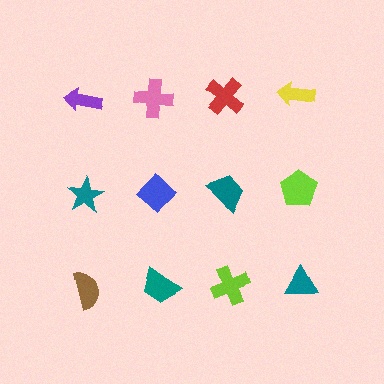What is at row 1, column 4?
A yellow arrow.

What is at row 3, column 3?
A lime cross.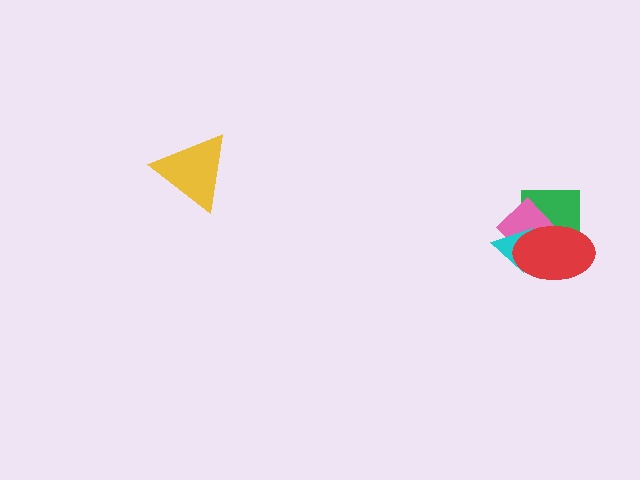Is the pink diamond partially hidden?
Yes, it is partially covered by another shape.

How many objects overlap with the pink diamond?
3 objects overlap with the pink diamond.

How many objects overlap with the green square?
3 objects overlap with the green square.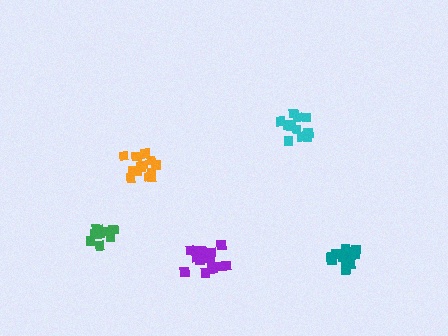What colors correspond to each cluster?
The clusters are colored: orange, cyan, purple, teal, green.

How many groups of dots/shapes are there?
There are 5 groups.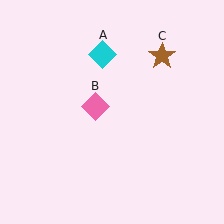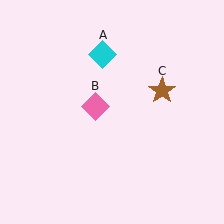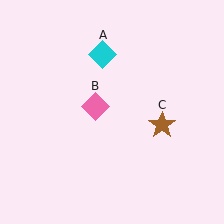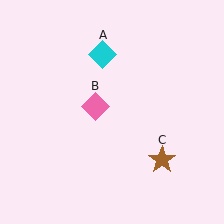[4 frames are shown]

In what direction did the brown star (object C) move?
The brown star (object C) moved down.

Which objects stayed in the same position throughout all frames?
Cyan diamond (object A) and pink diamond (object B) remained stationary.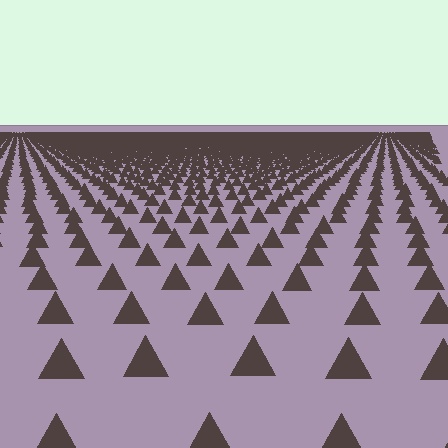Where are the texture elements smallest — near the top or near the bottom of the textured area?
Near the top.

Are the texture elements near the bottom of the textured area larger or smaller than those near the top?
Larger. Near the bottom, elements are closer to the viewer and appear at a bigger on-screen size.